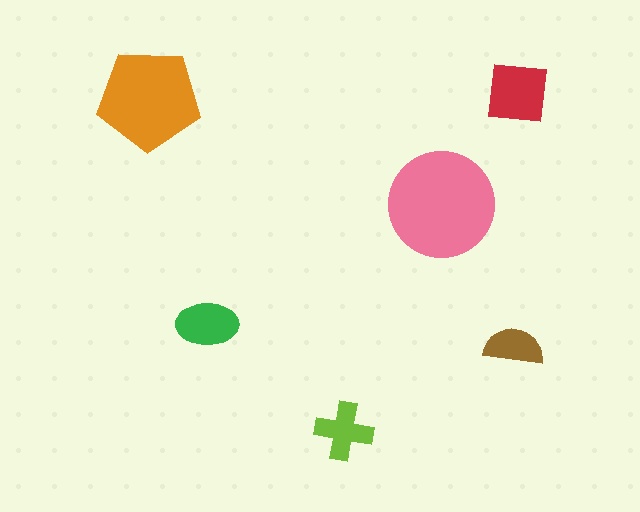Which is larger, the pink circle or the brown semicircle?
The pink circle.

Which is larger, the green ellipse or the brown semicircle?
The green ellipse.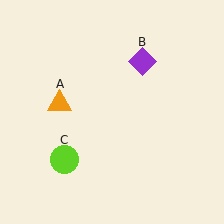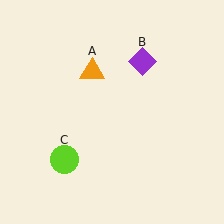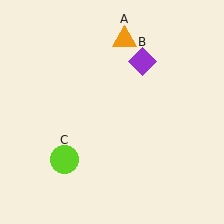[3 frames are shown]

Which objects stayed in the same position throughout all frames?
Purple diamond (object B) and lime circle (object C) remained stationary.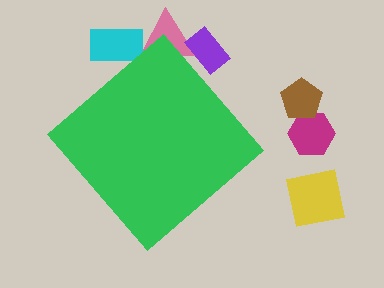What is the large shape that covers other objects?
A green diamond.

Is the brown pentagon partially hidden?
No, the brown pentagon is fully visible.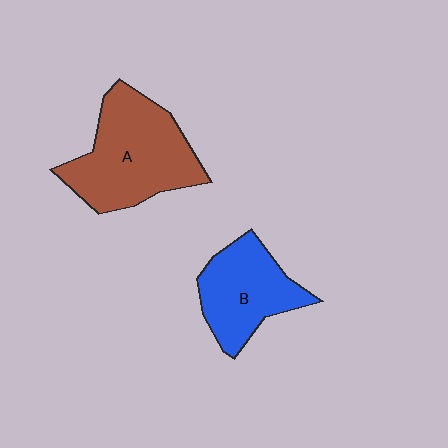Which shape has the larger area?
Shape A (brown).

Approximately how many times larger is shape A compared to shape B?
Approximately 1.4 times.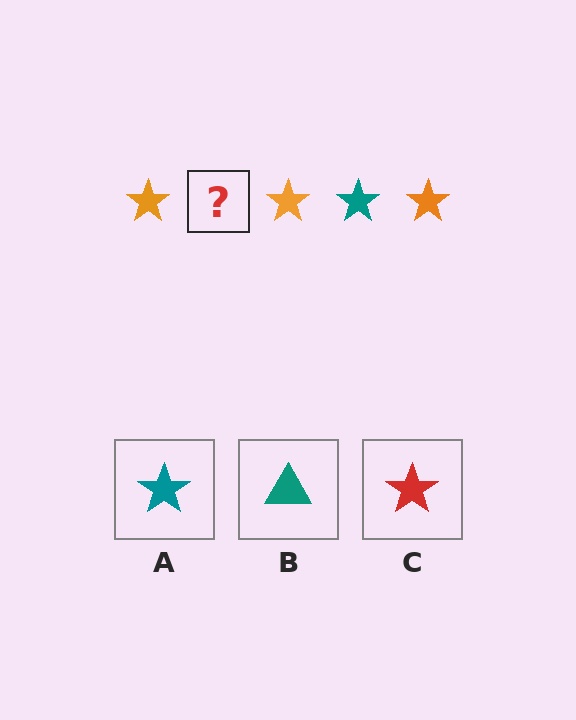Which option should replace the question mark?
Option A.